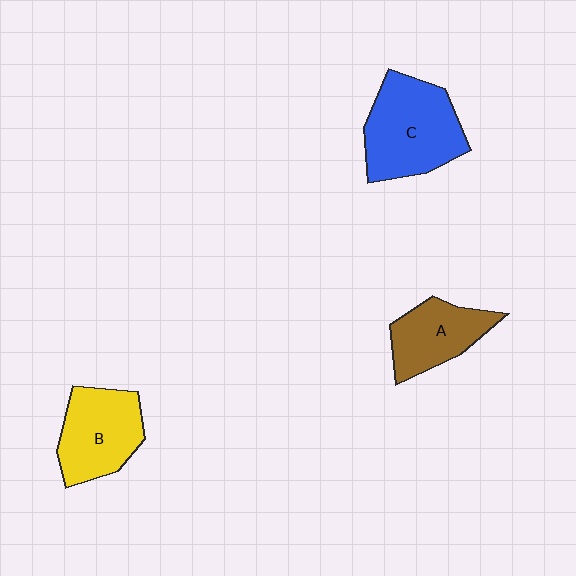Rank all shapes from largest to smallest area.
From largest to smallest: C (blue), B (yellow), A (brown).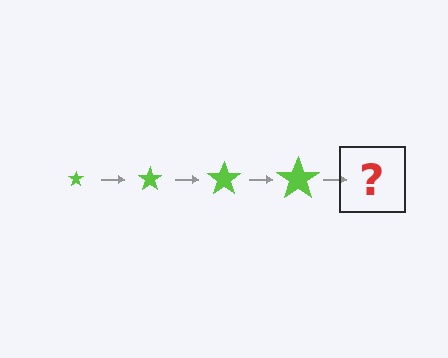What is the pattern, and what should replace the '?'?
The pattern is that the star gets progressively larger each step. The '?' should be a lime star, larger than the previous one.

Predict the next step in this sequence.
The next step is a lime star, larger than the previous one.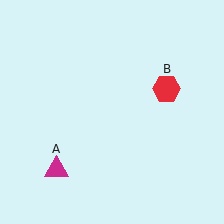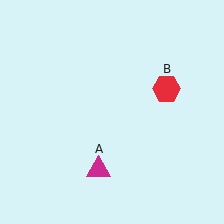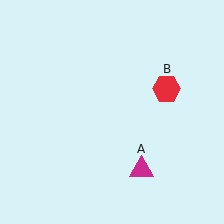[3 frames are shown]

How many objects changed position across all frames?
1 object changed position: magenta triangle (object A).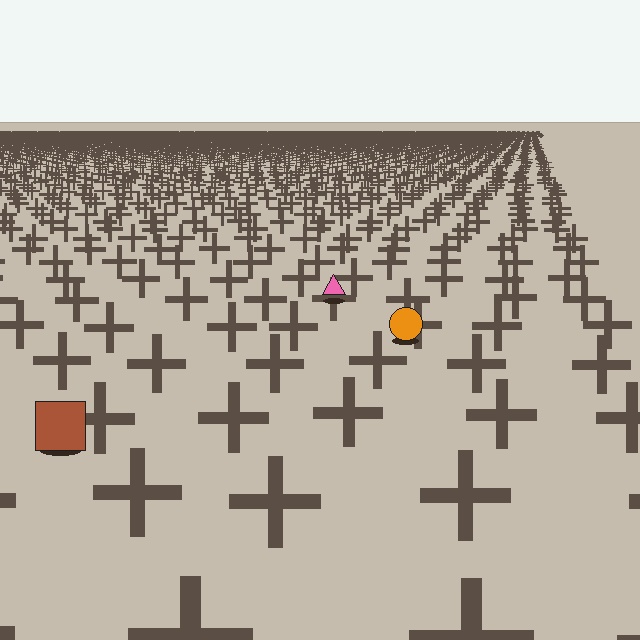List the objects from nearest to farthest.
From nearest to farthest: the brown square, the orange circle, the pink triangle.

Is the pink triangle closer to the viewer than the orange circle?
No. The orange circle is closer — you can tell from the texture gradient: the ground texture is coarser near it.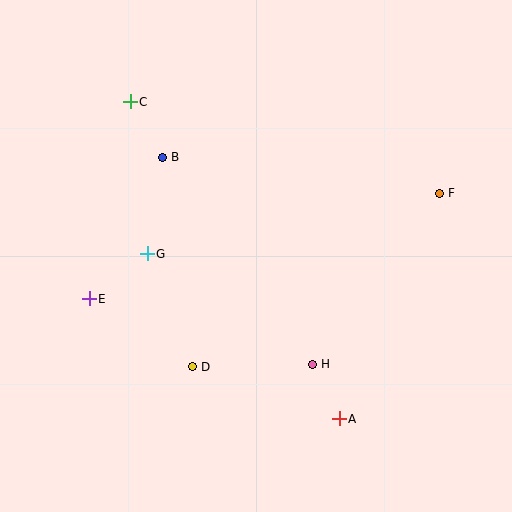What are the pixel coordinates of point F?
Point F is at (439, 193).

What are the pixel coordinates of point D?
Point D is at (192, 367).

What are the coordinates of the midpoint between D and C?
The midpoint between D and C is at (161, 234).